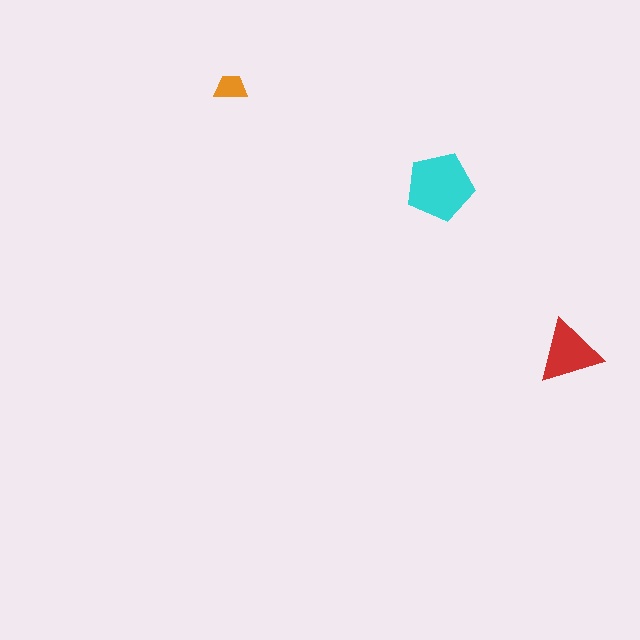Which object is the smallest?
The orange trapezoid.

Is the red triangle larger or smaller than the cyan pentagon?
Smaller.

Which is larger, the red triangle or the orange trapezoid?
The red triangle.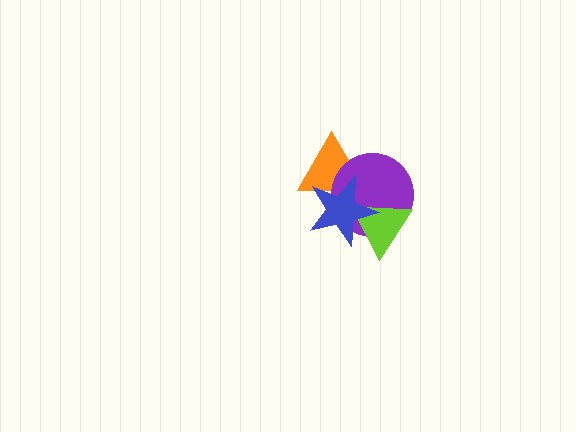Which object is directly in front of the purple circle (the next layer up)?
The lime triangle is directly in front of the purple circle.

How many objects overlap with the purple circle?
3 objects overlap with the purple circle.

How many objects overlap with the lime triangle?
2 objects overlap with the lime triangle.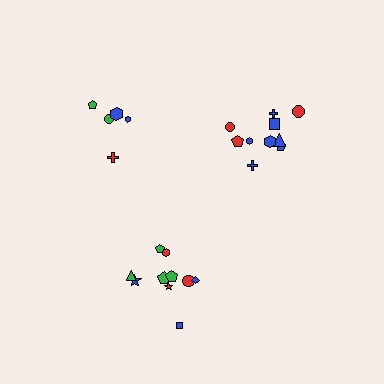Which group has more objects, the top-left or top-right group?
The top-right group.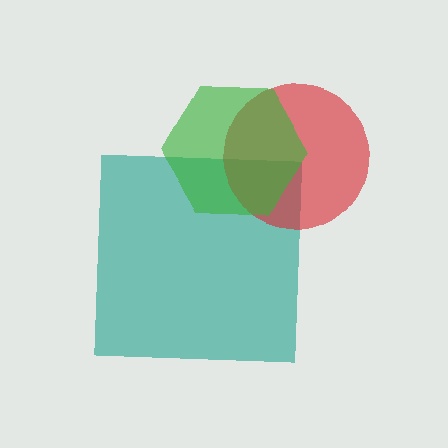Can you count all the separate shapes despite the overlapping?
Yes, there are 3 separate shapes.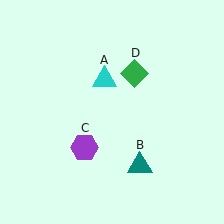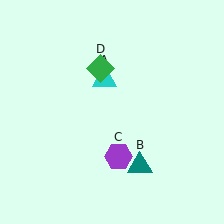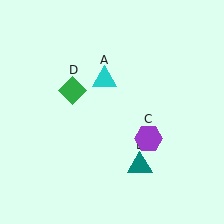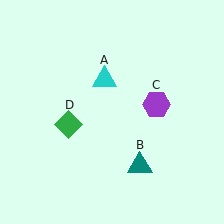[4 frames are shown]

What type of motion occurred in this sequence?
The purple hexagon (object C), green diamond (object D) rotated counterclockwise around the center of the scene.